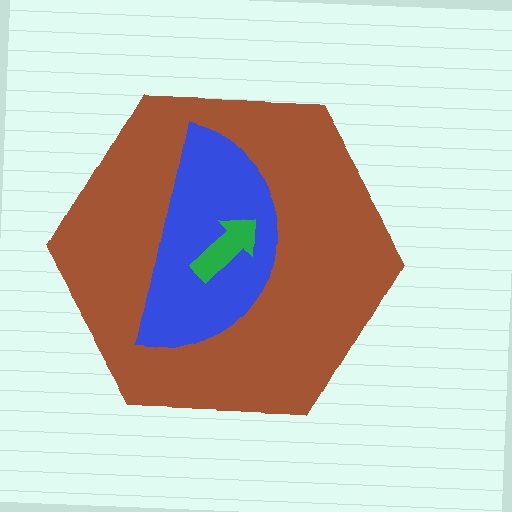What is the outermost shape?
The brown hexagon.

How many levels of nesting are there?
3.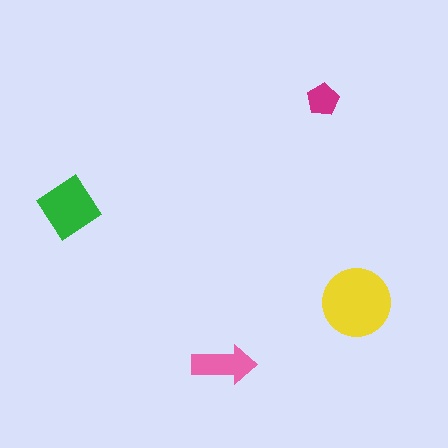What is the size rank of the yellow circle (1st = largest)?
1st.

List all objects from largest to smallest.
The yellow circle, the green diamond, the pink arrow, the magenta pentagon.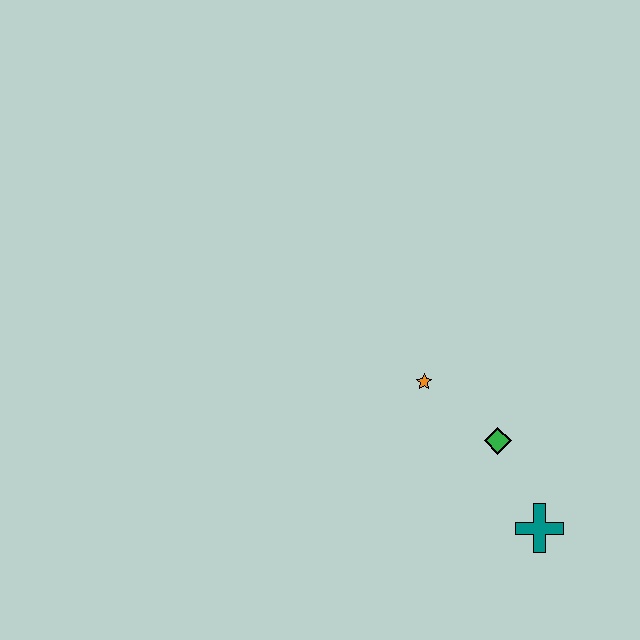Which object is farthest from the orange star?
The teal cross is farthest from the orange star.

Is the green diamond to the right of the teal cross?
No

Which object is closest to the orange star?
The green diamond is closest to the orange star.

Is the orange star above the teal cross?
Yes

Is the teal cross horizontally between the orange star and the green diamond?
No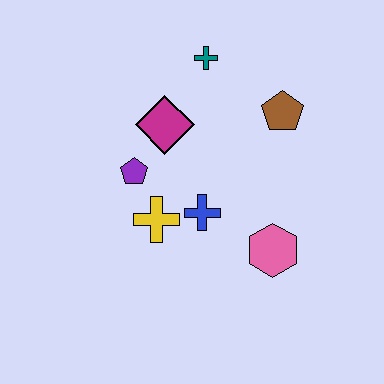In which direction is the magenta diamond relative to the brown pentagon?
The magenta diamond is to the left of the brown pentagon.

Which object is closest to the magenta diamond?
The purple pentagon is closest to the magenta diamond.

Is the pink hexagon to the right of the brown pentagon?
No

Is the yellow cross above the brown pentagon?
No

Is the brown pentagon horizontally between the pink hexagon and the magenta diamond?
No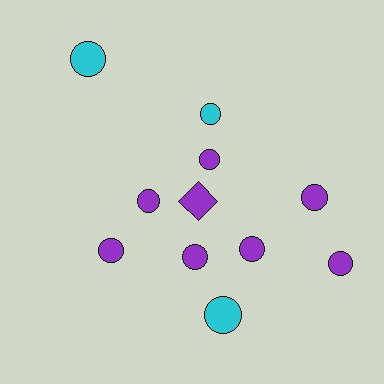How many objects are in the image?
There are 11 objects.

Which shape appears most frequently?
Circle, with 10 objects.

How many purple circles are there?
There are 7 purple circles.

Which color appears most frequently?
Purple, with 8 objects.